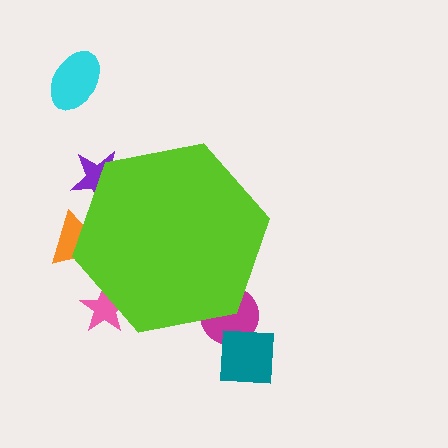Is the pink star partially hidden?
Yes, the pink star is partially hidden behind the lime hexagon.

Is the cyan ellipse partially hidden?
No, the cyan ellipse is fully visible.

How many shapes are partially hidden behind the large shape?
4 shapes are partially hidden.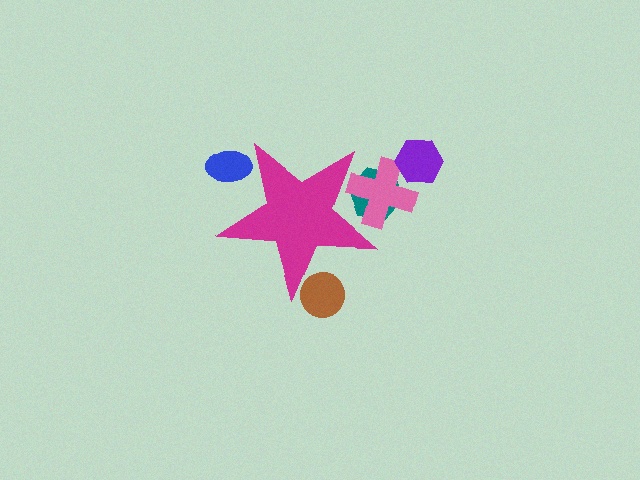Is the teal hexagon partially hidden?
Yes, the teal hexagon is partially hidden behind the magenta star.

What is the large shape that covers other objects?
A magenta star.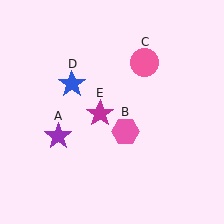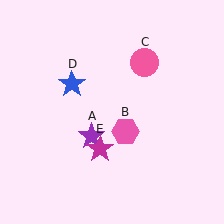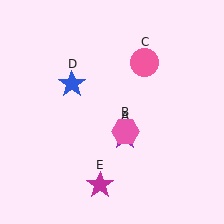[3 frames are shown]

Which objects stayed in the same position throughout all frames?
Pink hexagon (object B) and pink circle (object C) and blue star (object D) remained stationary.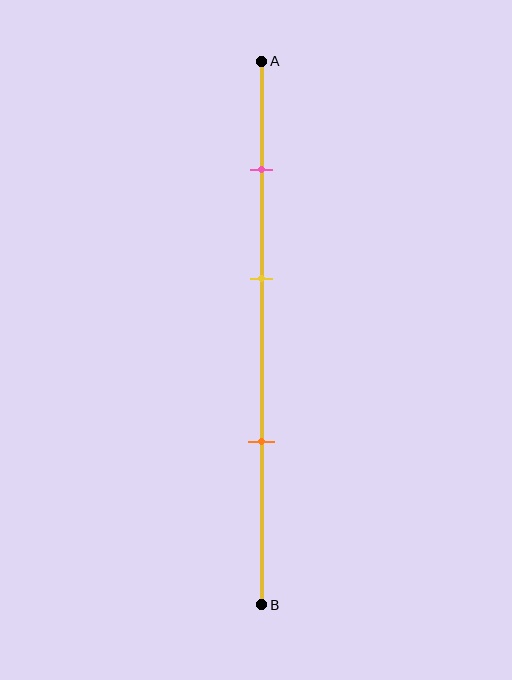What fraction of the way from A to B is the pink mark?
The pink mark is approximately 20% (0.2) of the way from A to B.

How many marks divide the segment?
There are 3 marks dividing the segment.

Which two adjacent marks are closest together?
The pink and yellow marks are the closest adjacent pair.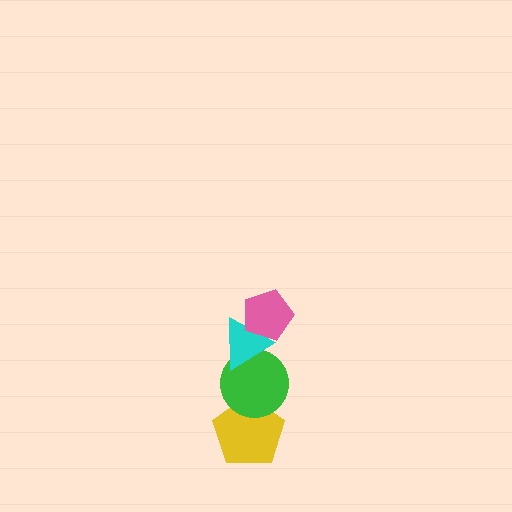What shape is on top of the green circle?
The cyan triangle is on top of the green circle.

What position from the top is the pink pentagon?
The pink pentagon is 1st from the top.